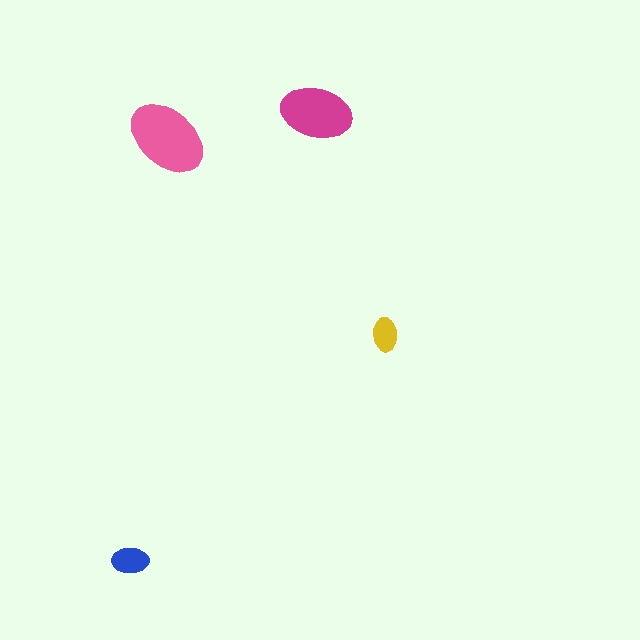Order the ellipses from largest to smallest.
the pink one, the magenta one, the blue one, the yellow one.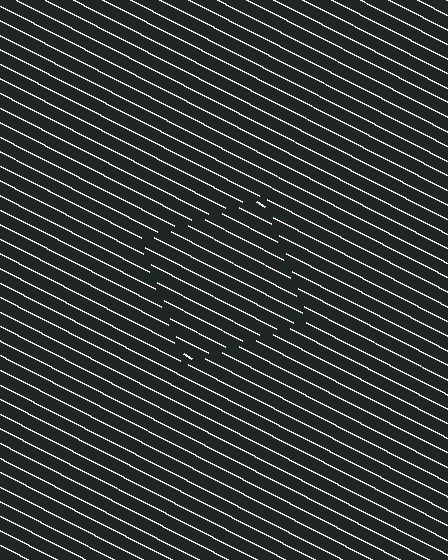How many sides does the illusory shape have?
4 sides — the line-ends trace a square.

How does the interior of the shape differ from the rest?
The interior of the shape contains the same grating, shifted by half a period — the contour is defined by the phase discontinuity where line-ends from the inner and outer gratings abut.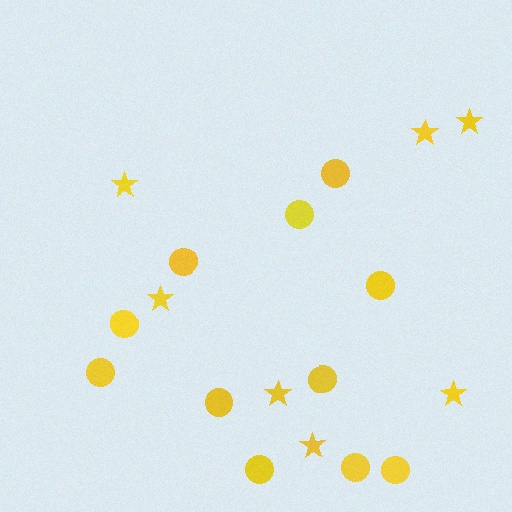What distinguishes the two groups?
There are 2 groups: one group of circles (11) and one group of stars (7).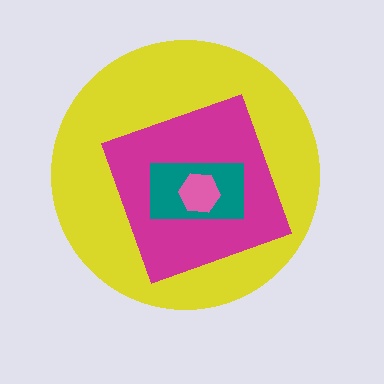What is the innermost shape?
The pink hexagon.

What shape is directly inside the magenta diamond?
The teal rectangle.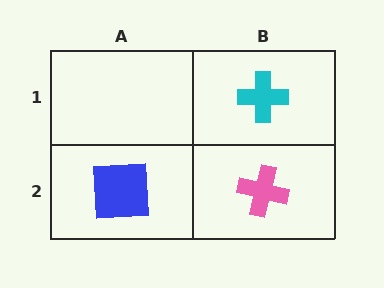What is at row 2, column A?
A blue square.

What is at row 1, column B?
A cyan cross.